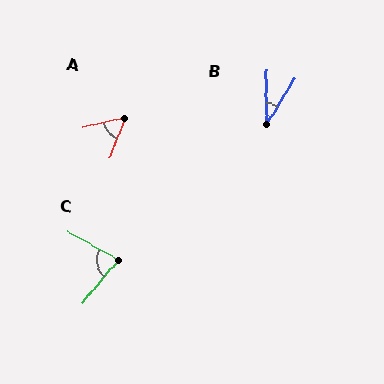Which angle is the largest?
C, at approximately 79 degrees.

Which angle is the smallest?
B, at approximately 32 degrees.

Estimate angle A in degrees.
Approximately 55 degrees.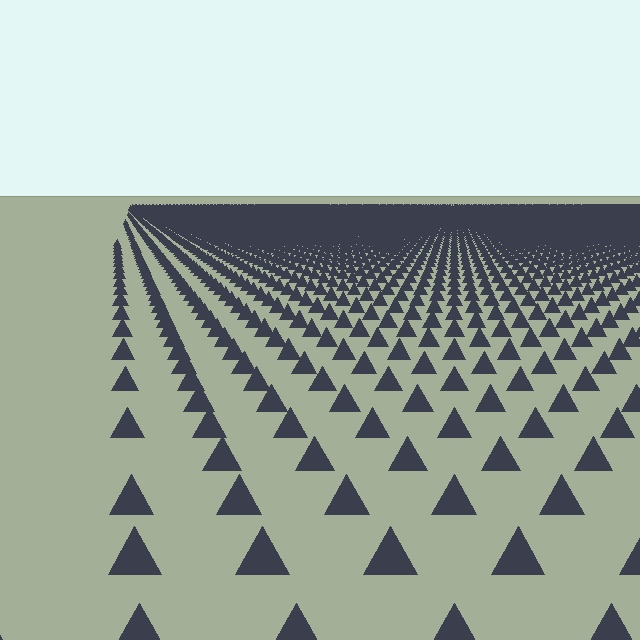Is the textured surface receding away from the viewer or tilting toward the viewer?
The surface is receding away from the viewer. Texture elements get smaller and denser toward the top.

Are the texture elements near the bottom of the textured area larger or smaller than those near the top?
Larger. Near the bottom, elements are closer to the viewer and appear at a bigger on-screen size.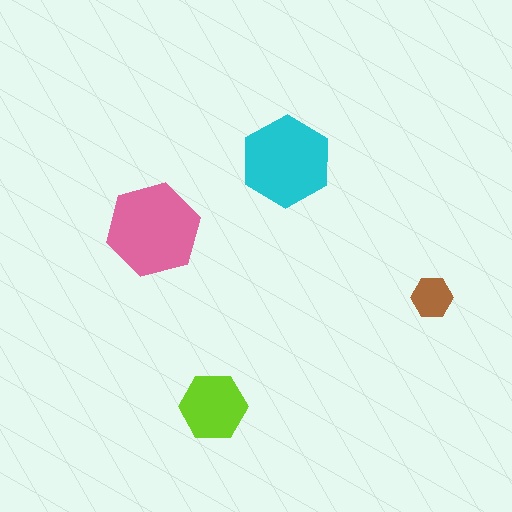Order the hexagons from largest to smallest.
the pink one, the cyan one, the lime one, the brown one.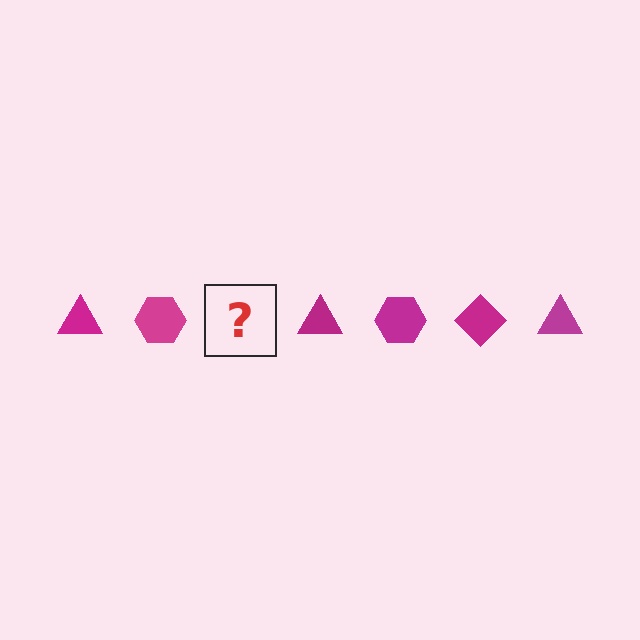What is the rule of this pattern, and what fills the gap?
The rule is that the pattern cycles through triangle, hexagon, diamond shapes in magenta. The gap should be filled with a magenta diamond.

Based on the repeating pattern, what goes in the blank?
The blank should be a magenta diamond.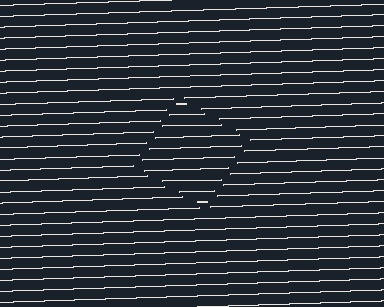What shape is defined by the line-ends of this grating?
An illusory square. The interior of the shape contains the same grating, shifted by half a period — the contour is defined by the phase discontinuity where line-ends from the inner and outer gratings abut.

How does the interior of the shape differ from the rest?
The interior of the shape contains the same grating, shifted by half a period — the contour is defined by the phase discontinuity where line-ends from the inner and outer gratings abut.